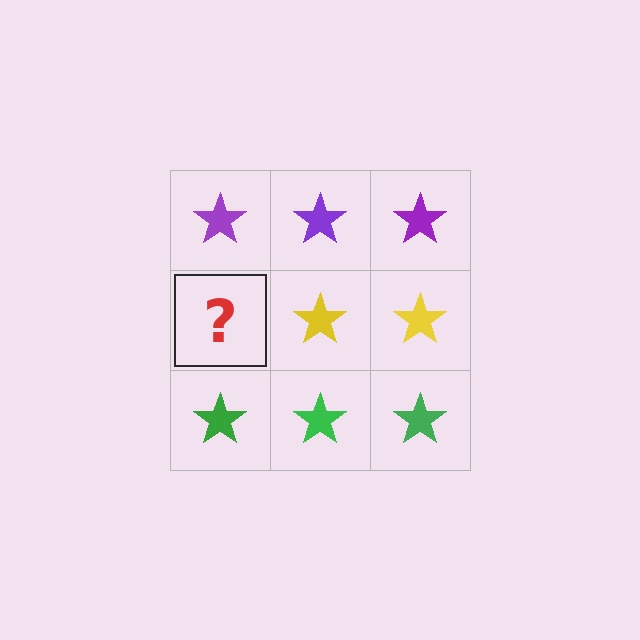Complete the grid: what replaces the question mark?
The question mark should be replaced with a yellow star.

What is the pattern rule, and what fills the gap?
The rule is that each row has a consistent color. The gap should be filled with a yellow star.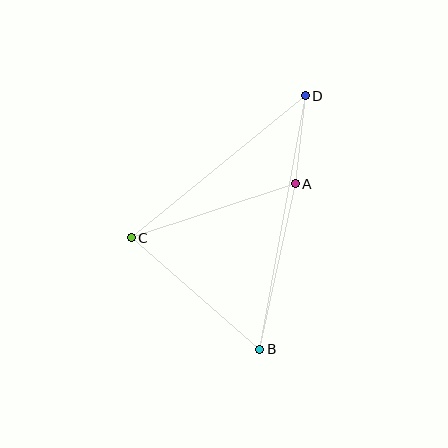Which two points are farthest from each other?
Points B and D are farthest from each other.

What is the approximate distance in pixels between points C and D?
The distance between C and D is approximately 225 pixels.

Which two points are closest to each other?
Points A and D are closest to each other.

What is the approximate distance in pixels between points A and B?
The distance between A and B is approximately 169 pixels.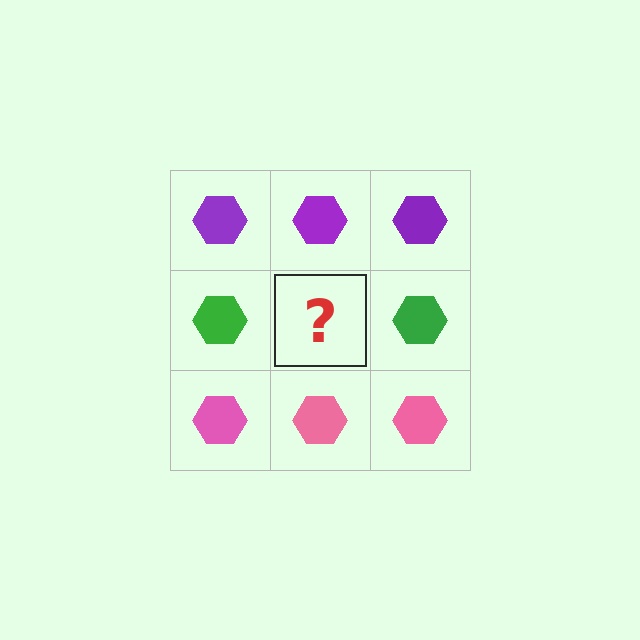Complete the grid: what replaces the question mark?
The question mark should be replaced with a green hexagon.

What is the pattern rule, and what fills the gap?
The rule is that each row has a consistent color. The gap should be filled with a green hexagon.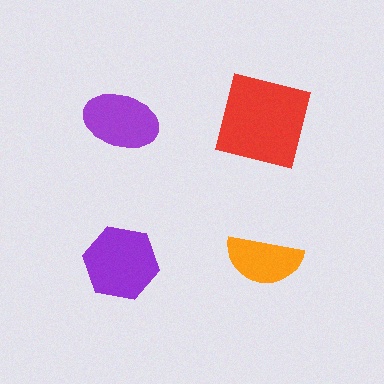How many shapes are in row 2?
2 shapes.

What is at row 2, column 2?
An orange semicircle.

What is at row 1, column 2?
A red square.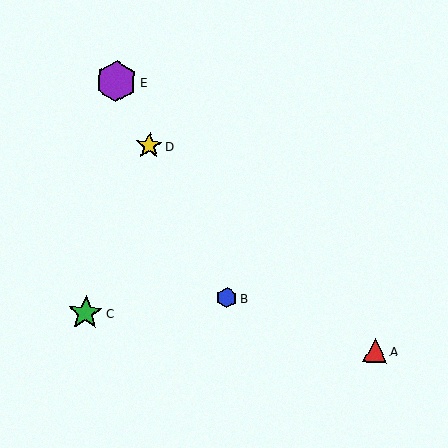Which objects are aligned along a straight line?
Objects B, D, E are aligned along a straight line.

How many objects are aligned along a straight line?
3 objects (B, D, E) are aligned along a straight line.